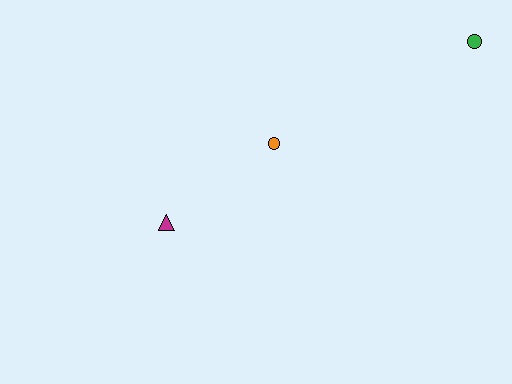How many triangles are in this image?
There is 1 triangle.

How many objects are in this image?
There are 3 objects.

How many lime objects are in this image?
There are no lime objects.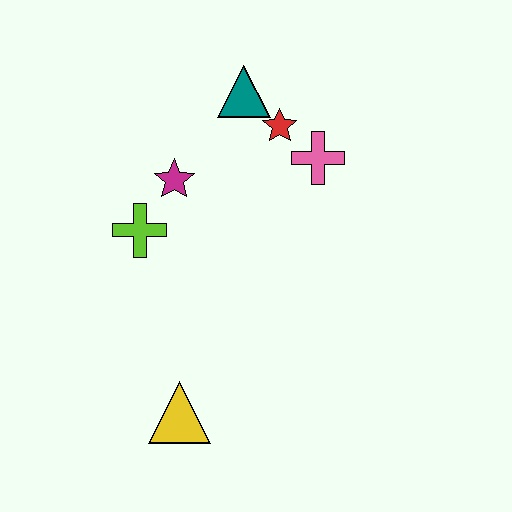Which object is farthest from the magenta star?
The yellow triangle is farthest from the magenta star.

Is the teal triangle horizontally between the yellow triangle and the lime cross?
No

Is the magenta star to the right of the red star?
No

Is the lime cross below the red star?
Yes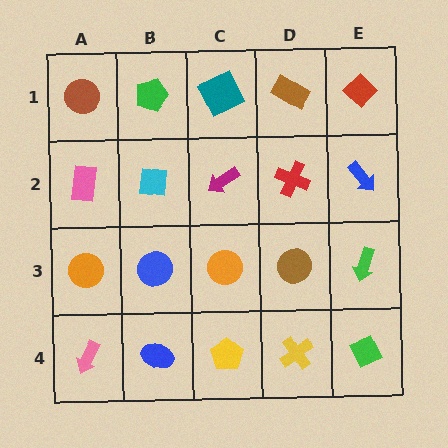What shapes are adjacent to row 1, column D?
A red cross (row 2, column D), a teal square (row 1, column C), a red diamond (row 1, column E).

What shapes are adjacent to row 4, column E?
A green arrow (row 3, column E), a yellow cross (row 4, column D).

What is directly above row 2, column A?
A brown circle.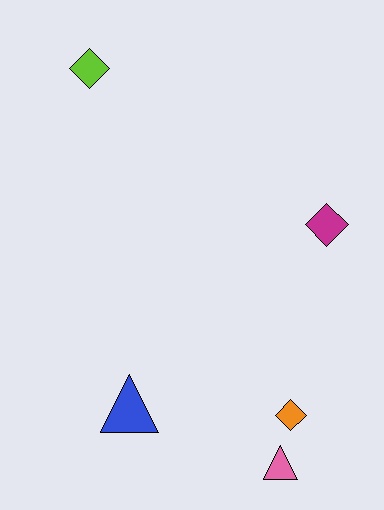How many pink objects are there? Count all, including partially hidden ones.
There is 1 pink object.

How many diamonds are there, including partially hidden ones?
There are 3 diamonds.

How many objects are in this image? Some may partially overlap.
There are 5 objects.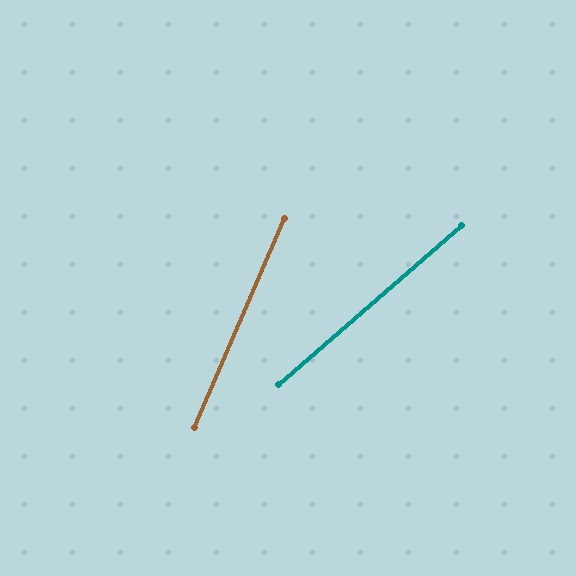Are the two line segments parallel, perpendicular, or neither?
Neither parallel nor perpendicular — they differ by about 26°.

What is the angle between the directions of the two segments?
Approximately 26 degrees.